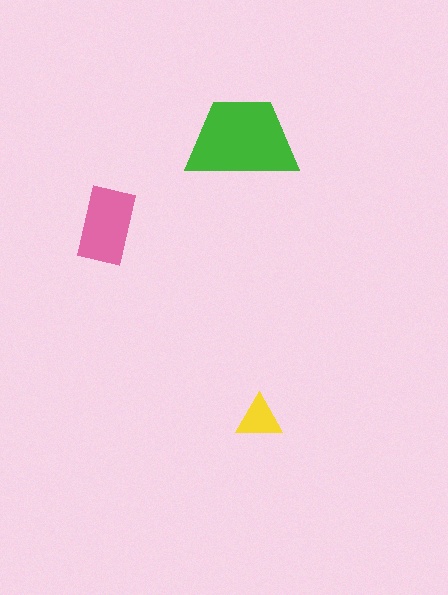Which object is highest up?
The green trapezoid is topmost.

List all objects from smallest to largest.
The yellow triangle, the pink rectangle, the green trapezoid.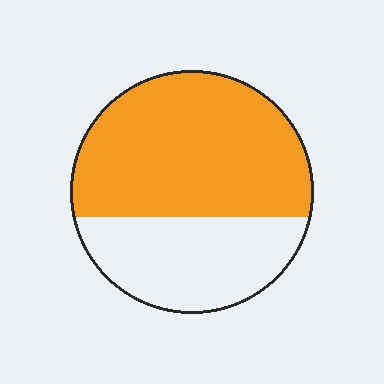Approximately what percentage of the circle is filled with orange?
Approximately 65%.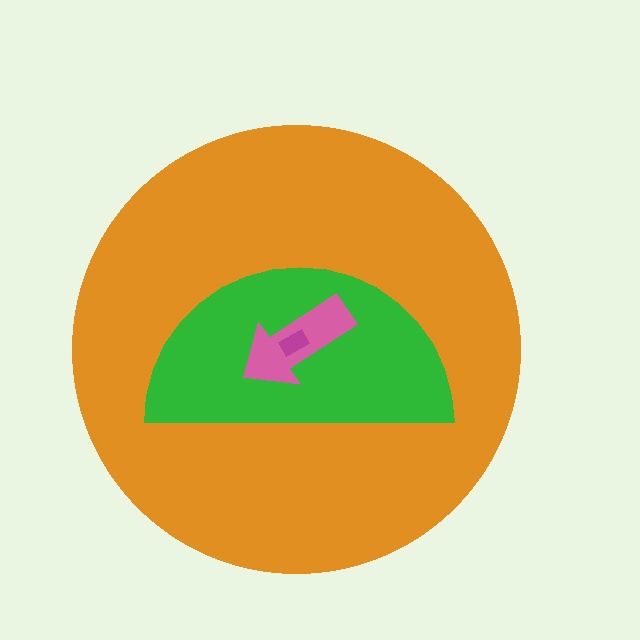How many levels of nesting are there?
4.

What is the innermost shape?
The magenta rectangle.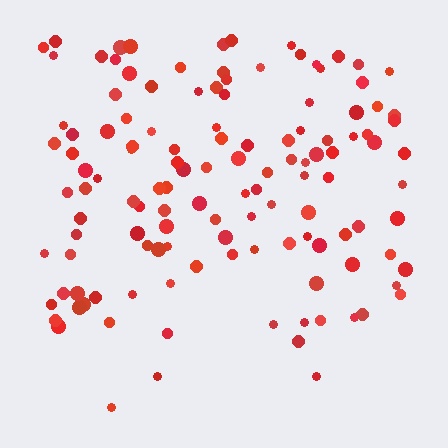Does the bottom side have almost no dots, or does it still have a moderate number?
Still a moderate number, just noticeably fewer than the top.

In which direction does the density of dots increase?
From bottom to top, with the top side densest.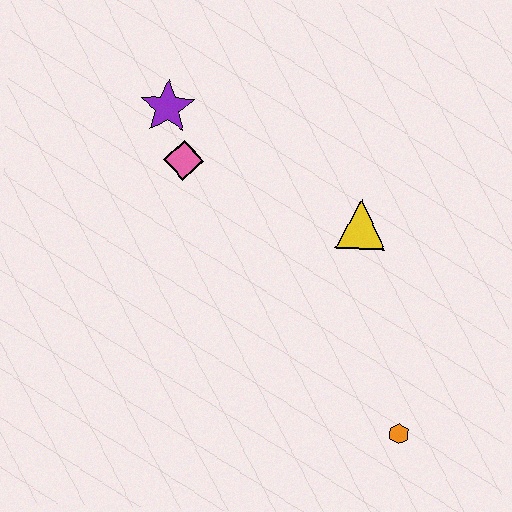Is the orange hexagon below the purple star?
Yes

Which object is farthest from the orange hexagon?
The purple star is farthest from the orange hexagon.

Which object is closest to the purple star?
The pink diamond is closest to the purple star.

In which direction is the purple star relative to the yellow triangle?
The purple star is to the left of the yellow triangle.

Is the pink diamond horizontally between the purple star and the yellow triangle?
Yes